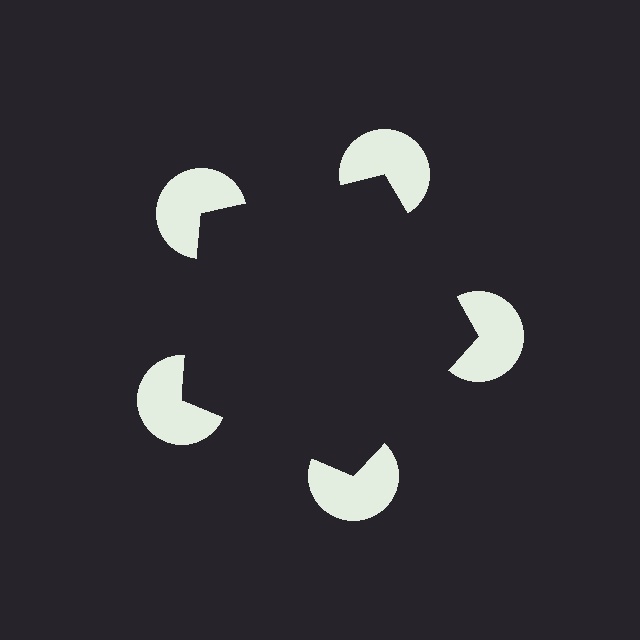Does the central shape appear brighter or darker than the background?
It typically appears slightly darker than the background, even though no actual brightness change is drawn.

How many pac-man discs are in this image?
There are 5 — one at each vertex of the illusory pentagon.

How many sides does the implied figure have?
5 sides.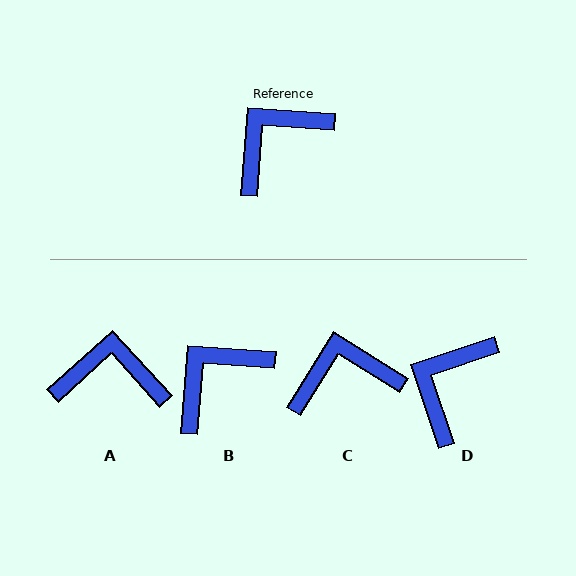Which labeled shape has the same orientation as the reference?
B.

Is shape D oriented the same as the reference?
No, it is off by about 23 degrees.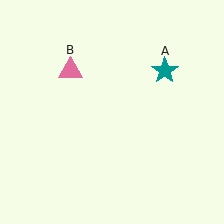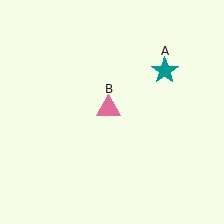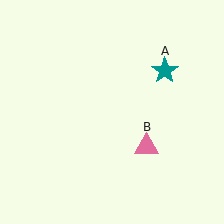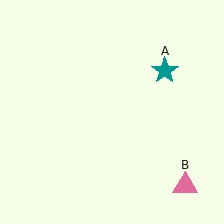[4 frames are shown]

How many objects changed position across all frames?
1 object changed position: pink triangle (object B).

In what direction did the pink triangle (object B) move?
The pink triangle (object B) moved down and to the right.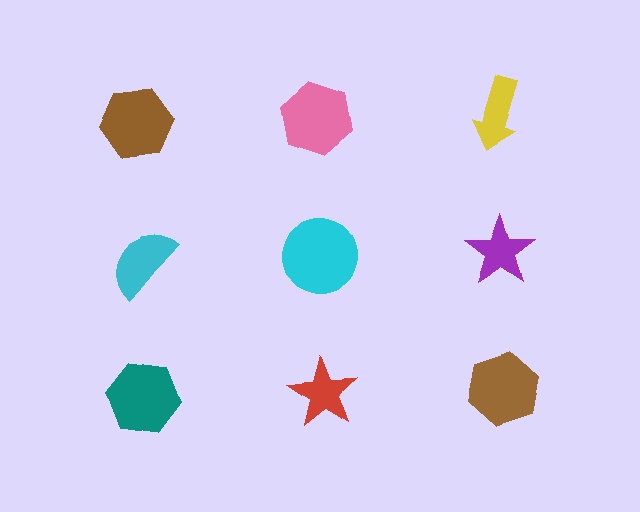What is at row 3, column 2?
A red star.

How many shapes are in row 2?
3 shapes.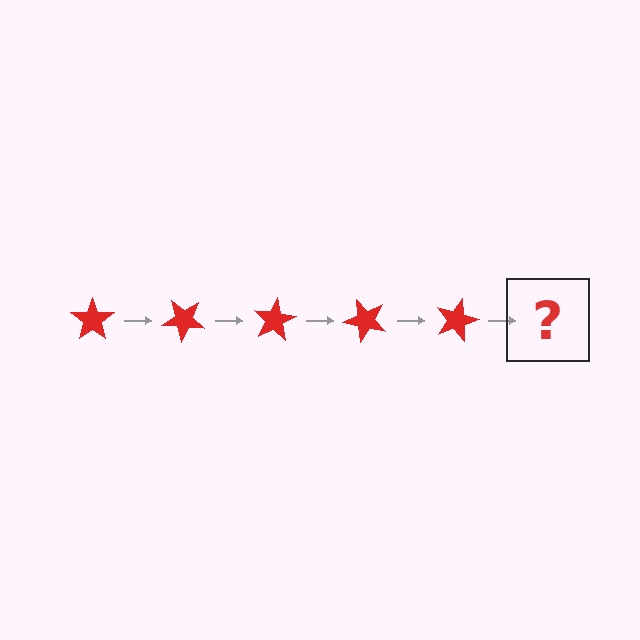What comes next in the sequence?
The next element should be a red star rotated 200 degrees.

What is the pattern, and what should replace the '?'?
The pattern is that the star rotates 40 degrees each step. The '?' should be a red star rotated 200 degrees.